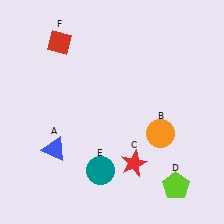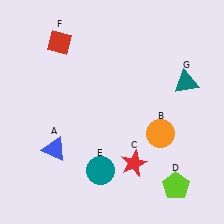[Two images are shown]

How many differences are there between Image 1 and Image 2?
There is 1 difference between the two images.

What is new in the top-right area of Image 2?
A teal triangle (G) was added in the top-right area of Image 2.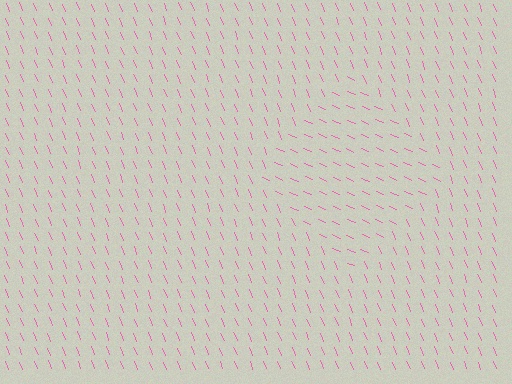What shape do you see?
I see a diamond.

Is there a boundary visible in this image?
Yes, there is a texture boundary formed by a change in line orientation.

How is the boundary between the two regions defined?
The boundary is defined purely by a change in line orientation (approximately 45 degrees difference). All lines are the same color and thickness.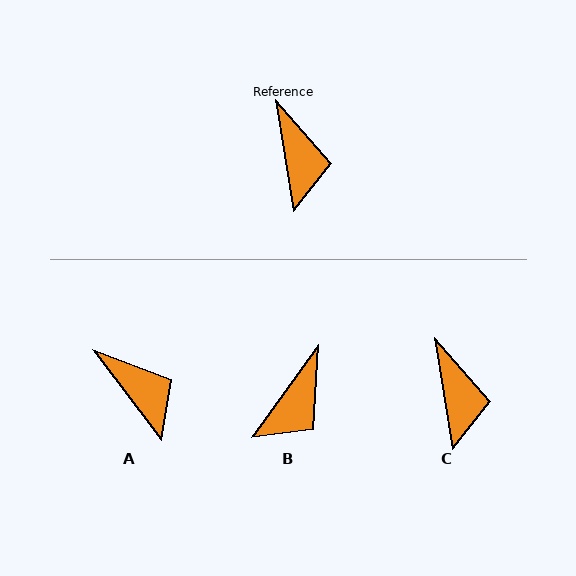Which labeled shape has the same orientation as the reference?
C.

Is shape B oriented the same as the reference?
No, it is off by about 45 degrees.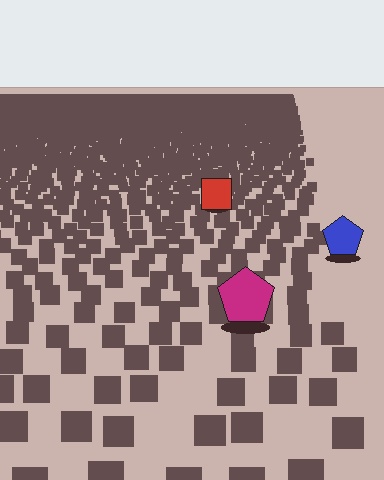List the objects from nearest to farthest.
From nearest to farthest: the magenta pentagon, the blue pentagon, the red square.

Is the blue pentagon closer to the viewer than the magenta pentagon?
No. The magenta pentagon is closer — you can tell from the texture gradient: the ground texture is coarser near it.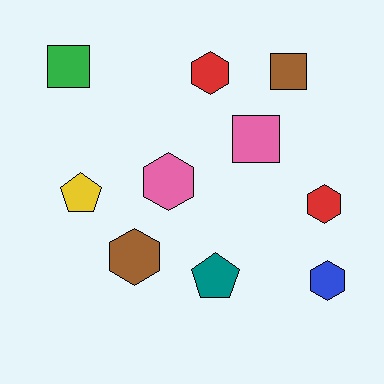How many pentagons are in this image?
There are 2 pentagons.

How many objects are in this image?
There are 10 objects.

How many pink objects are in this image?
There are 2 pink objects.